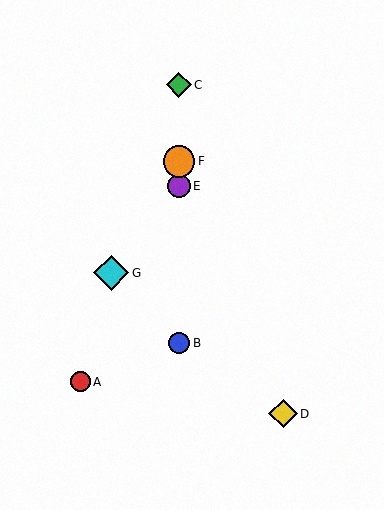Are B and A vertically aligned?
No, B is at x≈179 and A is at x≈80.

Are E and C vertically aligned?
Yes, both are at x≈179.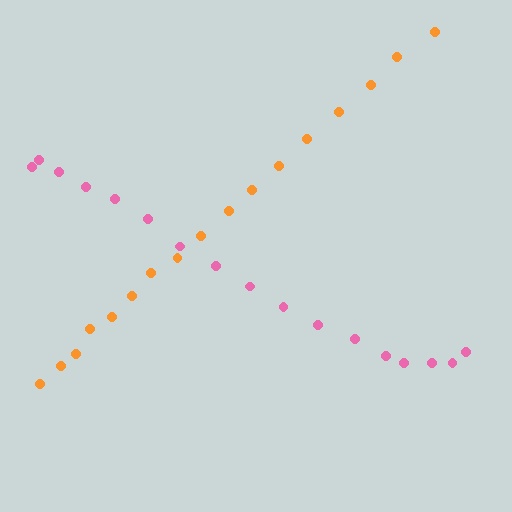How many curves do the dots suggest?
There are 2 distinct paths.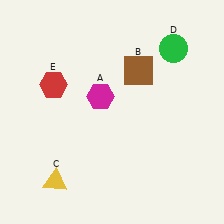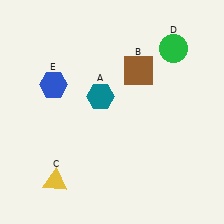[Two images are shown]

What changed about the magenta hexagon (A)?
In Image 1, A is magenta. In Image 2, it changed to teal.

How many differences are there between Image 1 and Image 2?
There are 2 differences between the two images.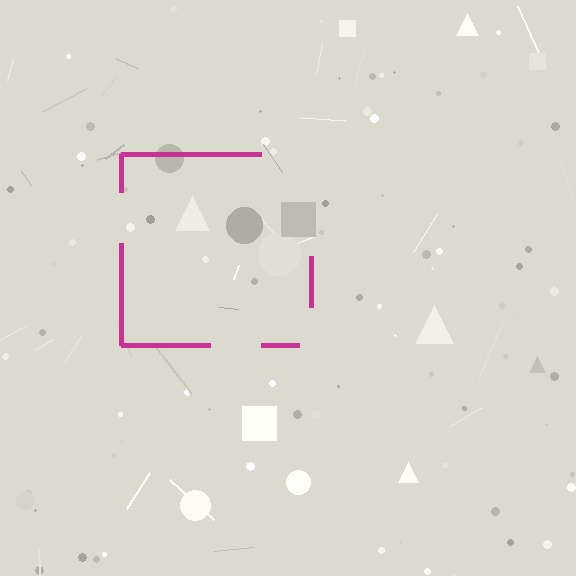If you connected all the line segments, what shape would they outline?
They would outline a square.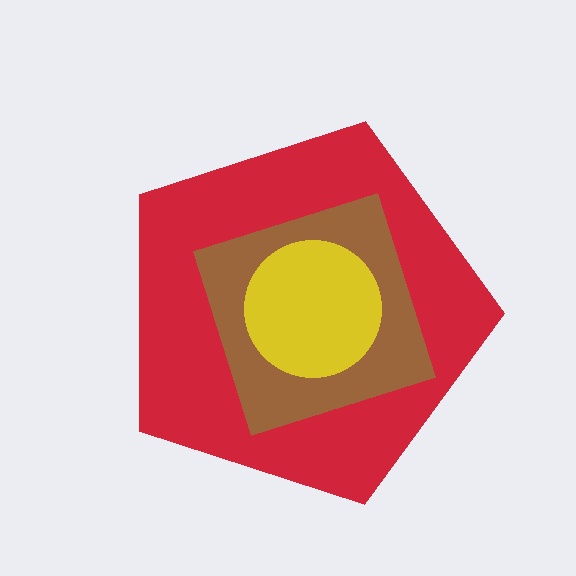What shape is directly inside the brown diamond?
The yellow circle.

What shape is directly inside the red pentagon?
The brown diamond.